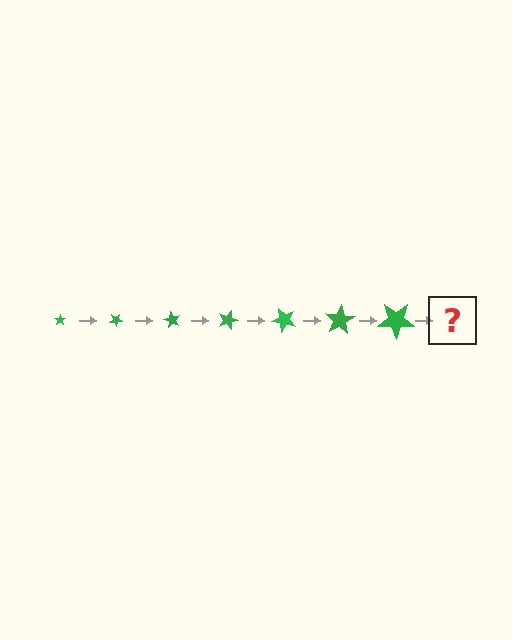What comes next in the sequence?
The next element should be a star, larger than the previous one and rotated 210 degrees from the start.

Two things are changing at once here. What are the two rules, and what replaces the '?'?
The two rules are that the star grows larger each step and it rotates 30 degrees each step. The '?' should be a star, larger than the previous one and rotated 210 degrees from the start.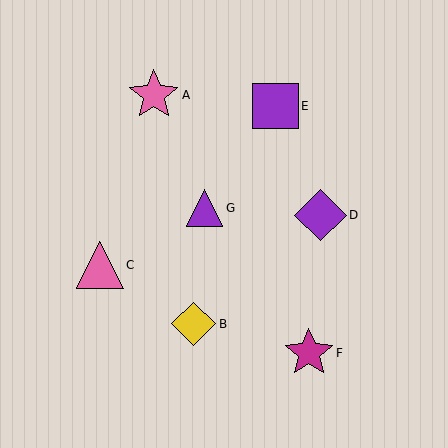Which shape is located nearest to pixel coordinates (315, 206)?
The purple diamond (labeled D) at (321, 215) is nearest to that location.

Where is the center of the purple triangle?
The center of the purple triangle is at (205, 208).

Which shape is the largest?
The purple diamond (labeled D) is the largest.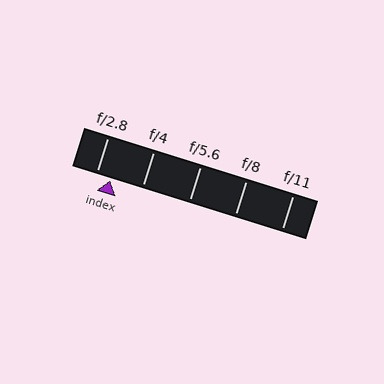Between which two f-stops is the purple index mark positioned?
The index mark is between f/2.8 and f/4.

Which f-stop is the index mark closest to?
The index mark is closest to f/2.8.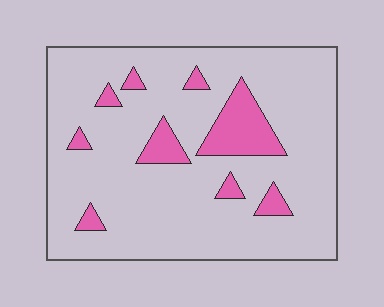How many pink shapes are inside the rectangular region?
9.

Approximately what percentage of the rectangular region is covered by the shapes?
Approximately 15%.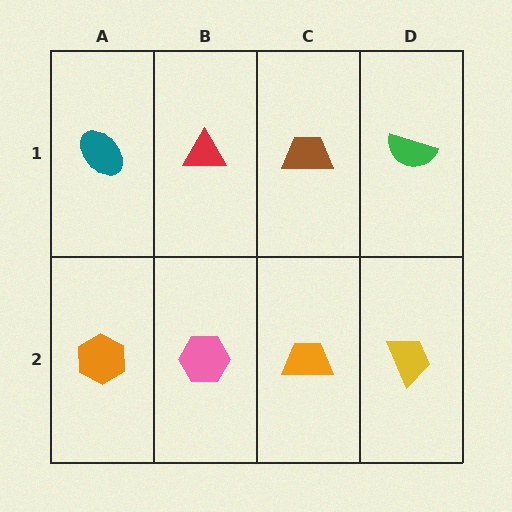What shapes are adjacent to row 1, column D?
A yellow trapezoid (row 2, column D), a brown trapezoid (row 1, column C).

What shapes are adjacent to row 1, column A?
An orange hexagon (row 2, column A), a red triangle (row 1, column B).